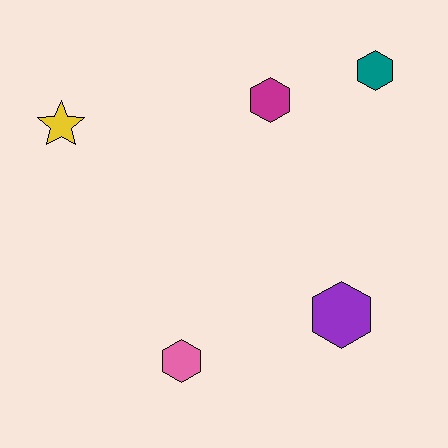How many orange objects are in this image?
There are no orange objects.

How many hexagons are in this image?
There are 4 hexagons.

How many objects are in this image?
There are 5 objects.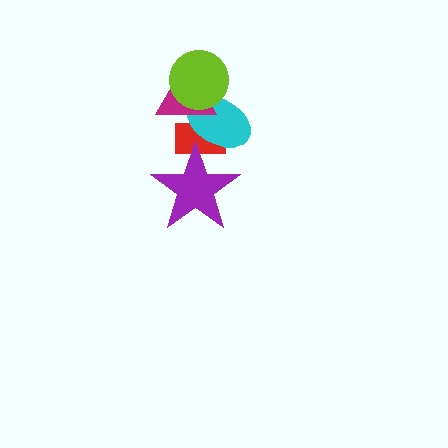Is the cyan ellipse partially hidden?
Yes, it is partially covered by another shape.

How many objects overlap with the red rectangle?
3 objects overlap with the red rectangle.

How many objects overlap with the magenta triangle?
3 objects overlap with the magenta triangle.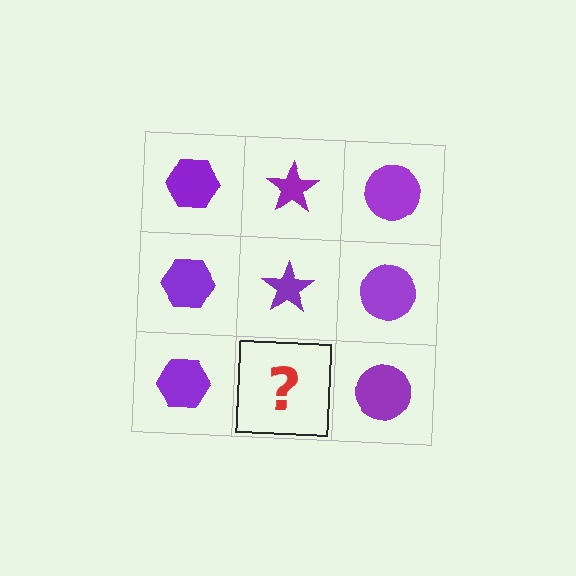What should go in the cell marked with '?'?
The missing cell should contain a purple star.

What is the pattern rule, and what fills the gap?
The rule is that each column has a consistent shape. The gap should be filled with a purple star.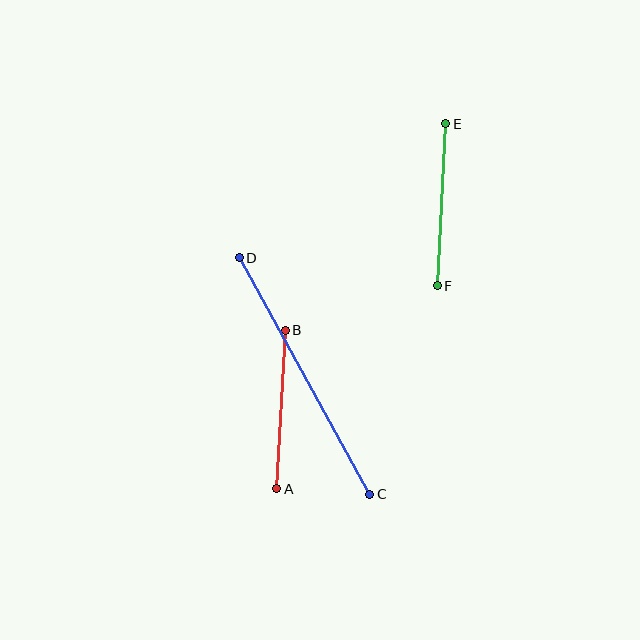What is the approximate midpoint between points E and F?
The midpoint is at approximately (442, 205) pixels.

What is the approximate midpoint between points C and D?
The midpoint is at approximately (305, 376) pixels.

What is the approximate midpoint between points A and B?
The midpoint is at approximately (281, 410) pixels.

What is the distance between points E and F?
The distance is approximately 162 pixels.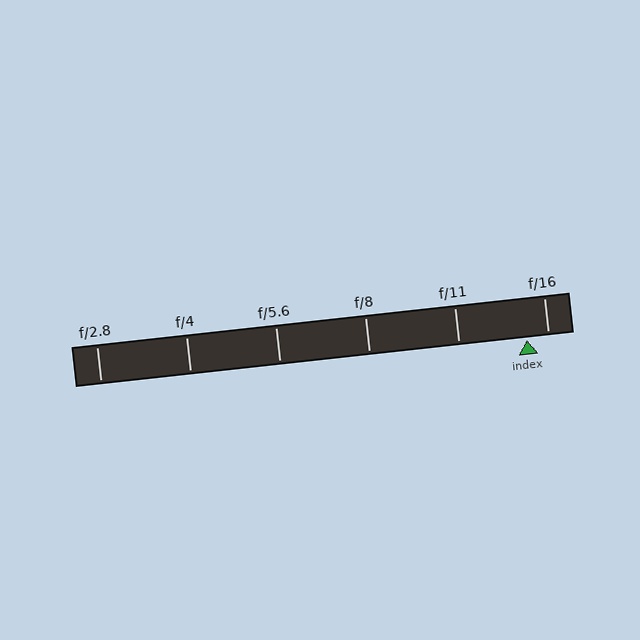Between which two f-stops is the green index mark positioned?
The index mark is between f/11 and f/16.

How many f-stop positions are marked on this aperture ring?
There are 6 f-stop positions marked.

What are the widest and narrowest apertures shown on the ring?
The widest aperture shown is f/2.8 and the narrowest is f/16.